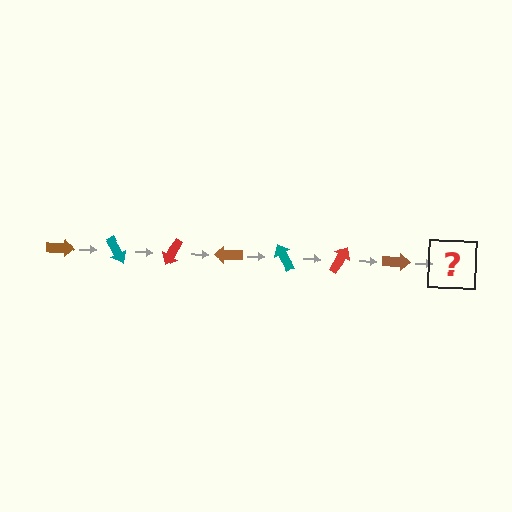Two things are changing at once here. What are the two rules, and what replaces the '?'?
The two rules are that it rotates 60 degrees each step and the color cycles through brown, teal, and red. The '?' should be a teal arrow, rotated 420 degrees from the start.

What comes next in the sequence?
The next element should be a teal arrow, rotated 420 degrees from the start.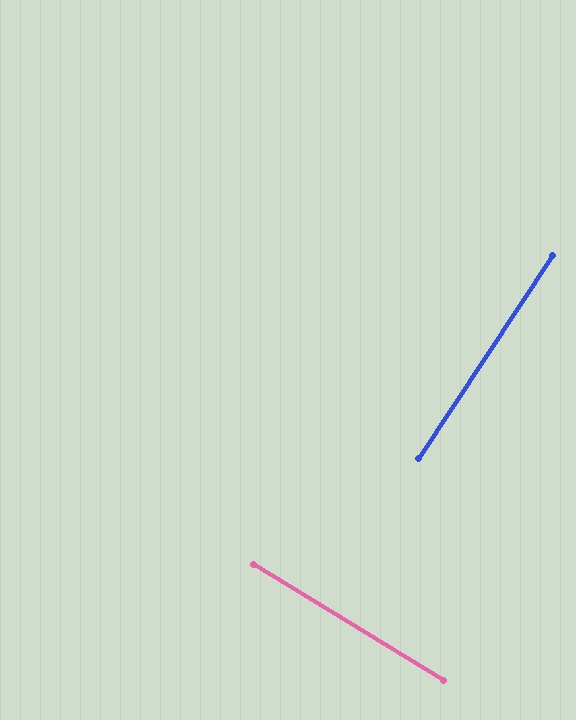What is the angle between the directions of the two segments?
Approximately 88 degrees.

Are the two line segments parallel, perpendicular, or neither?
Perpendicular — they meet at approximately 88°.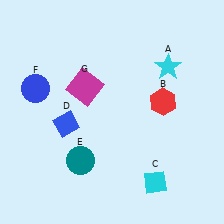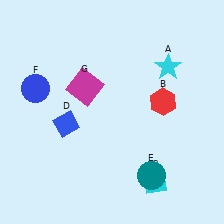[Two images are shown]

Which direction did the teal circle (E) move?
The teal circle (E) moved right.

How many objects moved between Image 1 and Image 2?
1 object moved between the two images.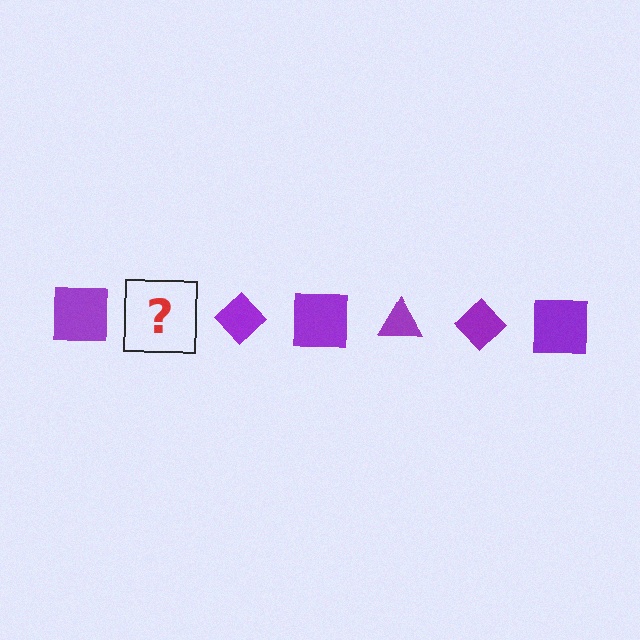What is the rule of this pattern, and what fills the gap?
The rule is that the pattern cycles through square, triangle, diamond shapes in purple. The gap should be filled with a purple triangle.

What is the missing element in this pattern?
The missing element is a purple triangle.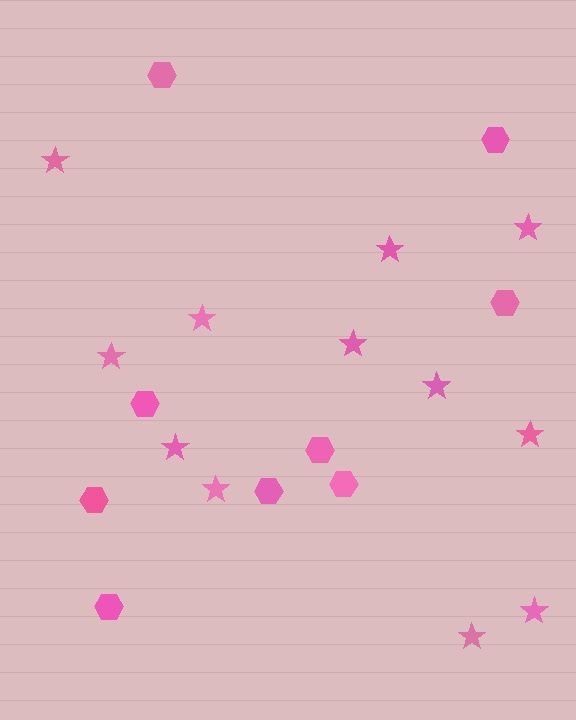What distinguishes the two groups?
There are 2 groups: one group of stars (12) and one group of hexagons (9).